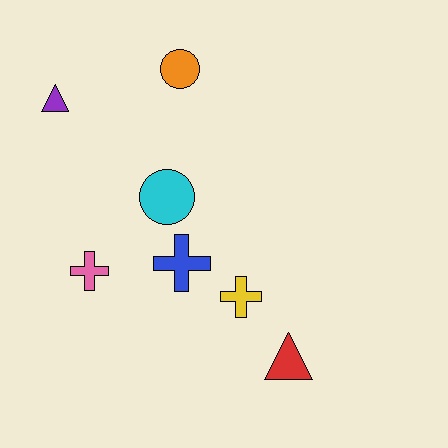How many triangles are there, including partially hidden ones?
There are 2 triangles.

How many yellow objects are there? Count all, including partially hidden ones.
There is 1 yellow object.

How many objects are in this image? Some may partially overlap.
There are 7 objects.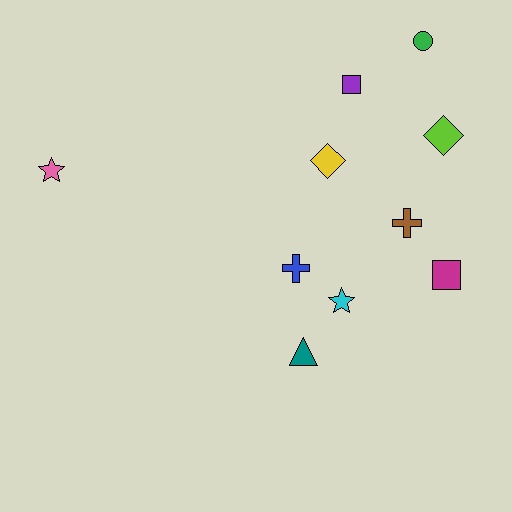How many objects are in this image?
There are 10 objects.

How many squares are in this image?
There are 2 squares.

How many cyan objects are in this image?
There is 1 cyan object.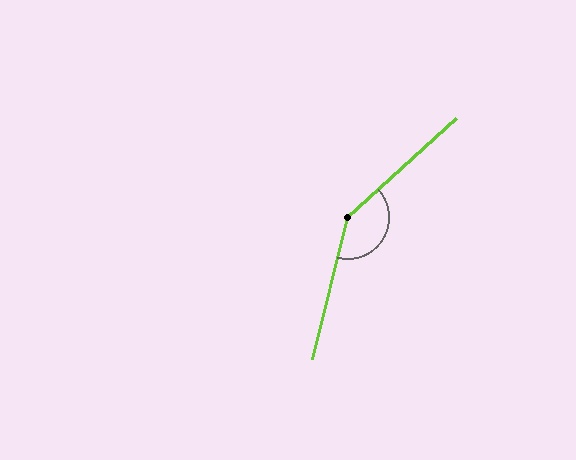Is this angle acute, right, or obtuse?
It is obtuse.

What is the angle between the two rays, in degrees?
Approximately 146 degrees.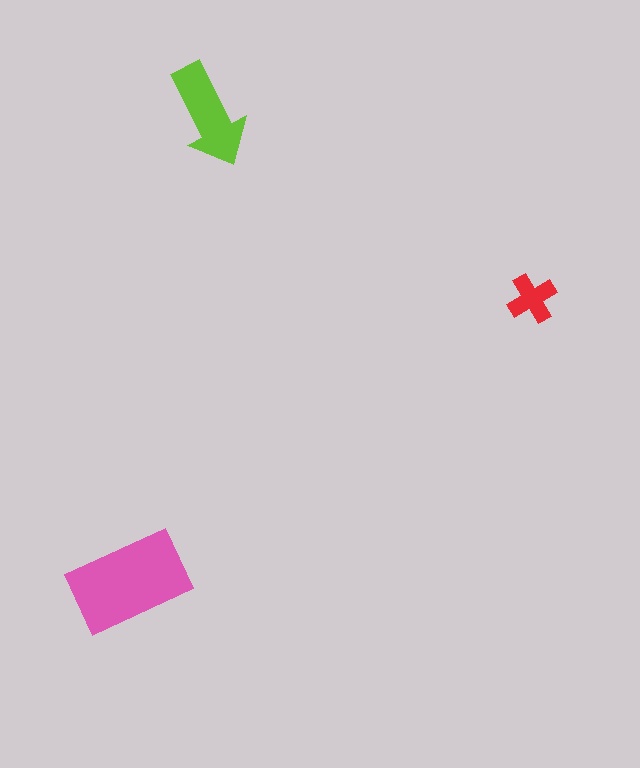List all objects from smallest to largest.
The red cross, the lime arrow, the pink rectangle.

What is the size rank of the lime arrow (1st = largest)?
2nd.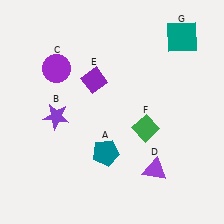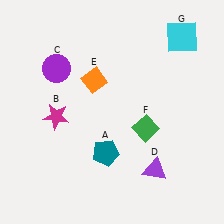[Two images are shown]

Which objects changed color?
B changed from purple to magenta. E changed from purple to orange. G changed from teal to cyan.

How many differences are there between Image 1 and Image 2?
There are 3 differences between the two images.